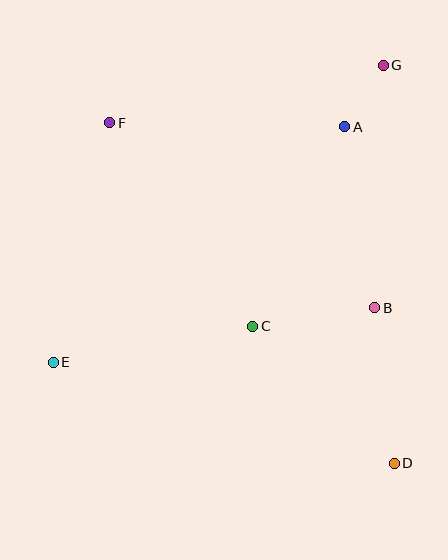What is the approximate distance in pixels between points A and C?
The distance between A and C is approximately 220 pixels.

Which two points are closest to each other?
Points A and G are closest to each other.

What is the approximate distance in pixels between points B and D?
The distance between B and D is approximately 157 pixels.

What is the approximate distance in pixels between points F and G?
The distance between F and G is approximately 280 pixels.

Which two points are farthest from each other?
Points E and G are farthest from each other.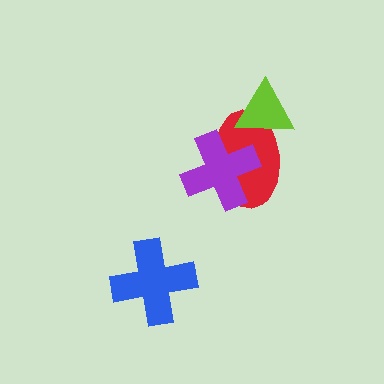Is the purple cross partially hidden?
No, no other shape covers it.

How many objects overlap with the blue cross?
0 objects overlap with the blue cross.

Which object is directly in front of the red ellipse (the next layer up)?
The lime triangle is directly in front of the red ellipse.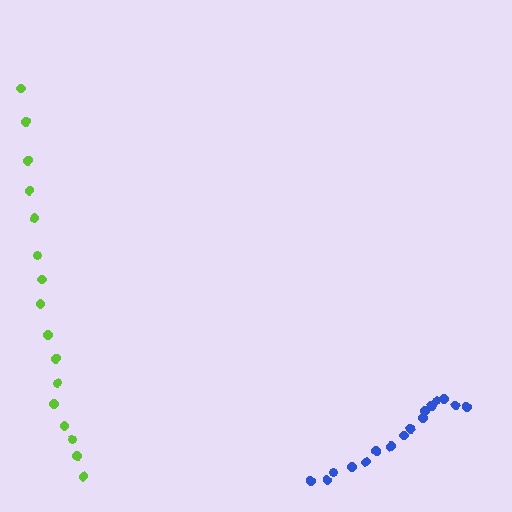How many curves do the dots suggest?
There are 2 distinct paths.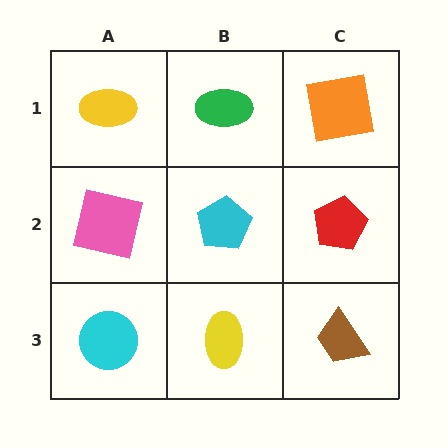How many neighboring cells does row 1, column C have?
2.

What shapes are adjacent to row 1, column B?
A cyan pentagon (row 2, column B), a yellow ellipse (row 1, column A), an orange square (row 1, column C).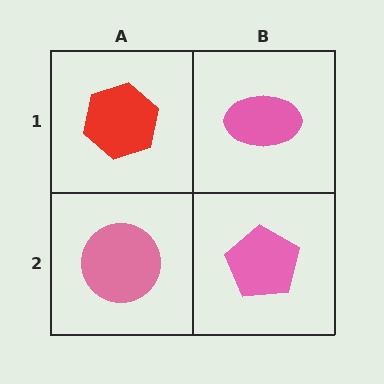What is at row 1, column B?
A pink ellipse.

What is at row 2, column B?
A pink pentagon.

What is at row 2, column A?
A pink circle.